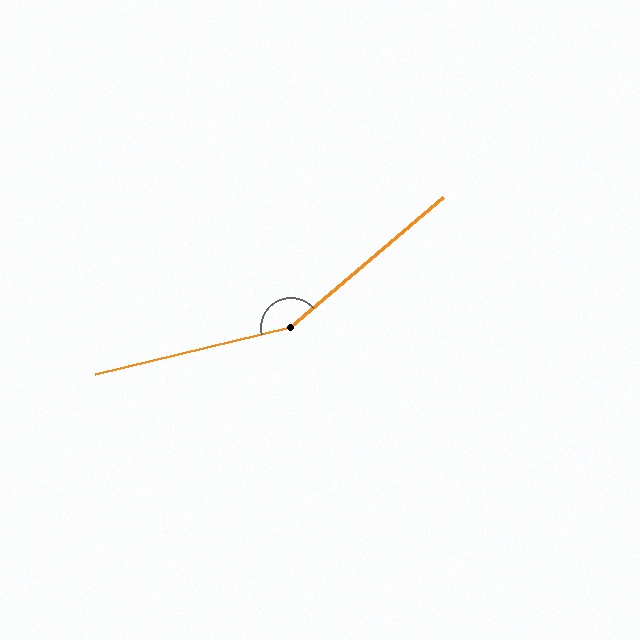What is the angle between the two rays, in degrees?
Approximately 153 degrees.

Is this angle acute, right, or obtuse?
It is obtuse.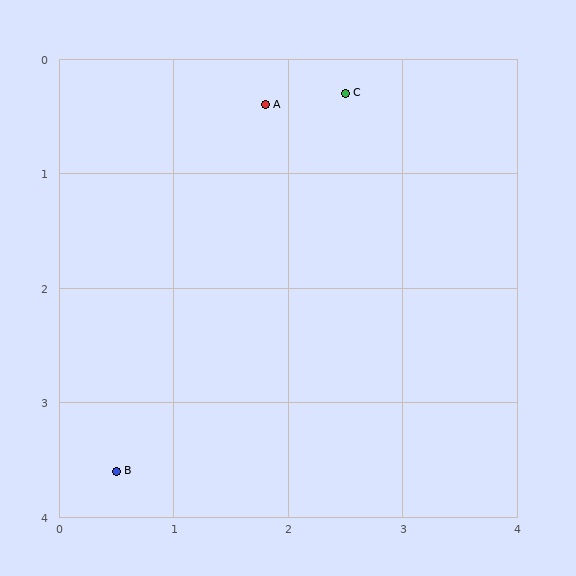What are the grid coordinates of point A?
Point A is at approximately (1.8, 0.4).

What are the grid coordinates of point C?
Point C is at approximately (2.5, 0.3).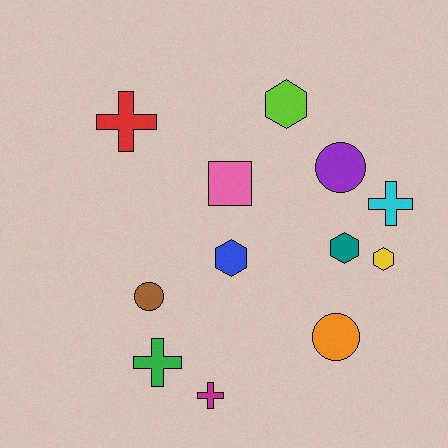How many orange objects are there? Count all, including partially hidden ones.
There is 1 orange object.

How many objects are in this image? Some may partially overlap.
There are 12 objects.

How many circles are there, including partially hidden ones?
There are 3 circles.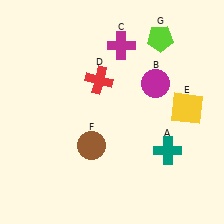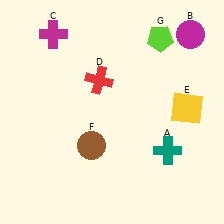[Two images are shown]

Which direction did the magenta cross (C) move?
The magenta cross (C) moved left.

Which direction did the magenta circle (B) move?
The magenta circle (B) moved up.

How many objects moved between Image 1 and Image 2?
2 objects moved between the two images.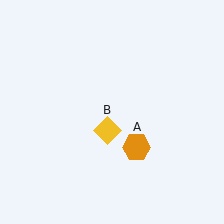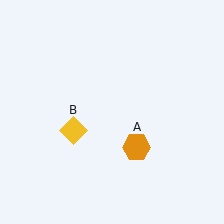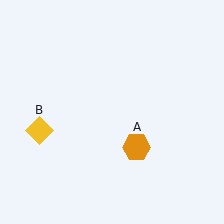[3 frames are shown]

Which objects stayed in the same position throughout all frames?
Orange hexagon (object A) remained stationary.